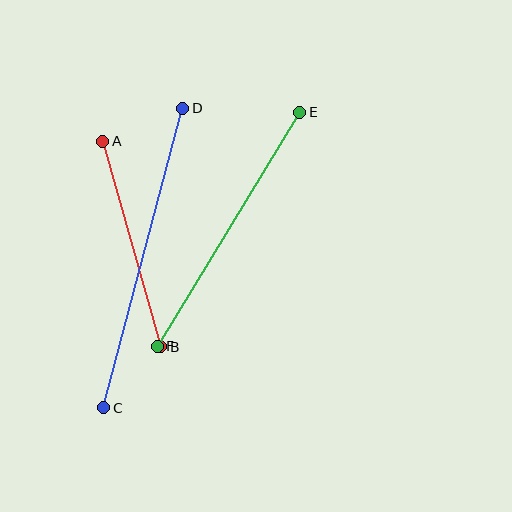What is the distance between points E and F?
The distance is approximately 274 pixels.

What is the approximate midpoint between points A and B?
The midpoint is at approximately (132, 244) pixels.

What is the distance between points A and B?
The distance is approximately 214 pixels.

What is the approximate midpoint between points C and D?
The midpoint is at approximately (143, 258) pixels.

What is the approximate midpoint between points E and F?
The midpoint is at approximately (228, 229) pixels.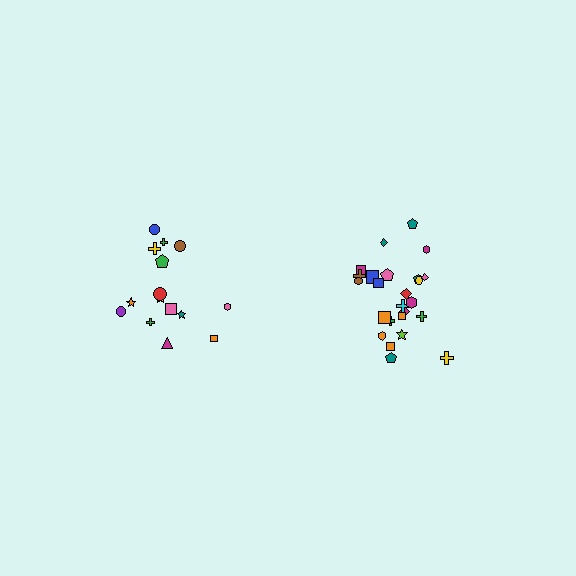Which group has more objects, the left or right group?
The right group.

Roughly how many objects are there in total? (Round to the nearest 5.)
Roughly 40 objects in total.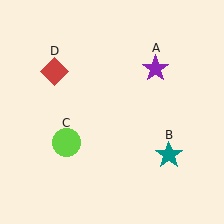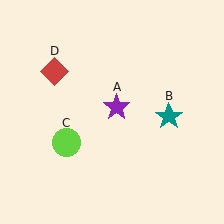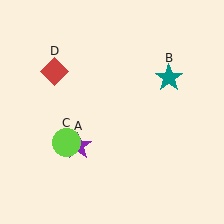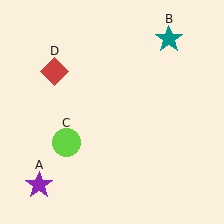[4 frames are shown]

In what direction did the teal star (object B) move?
The teal star (object B) moved up.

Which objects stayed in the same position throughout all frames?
Lime circle (object C) and red diamond (object D) remained stationary.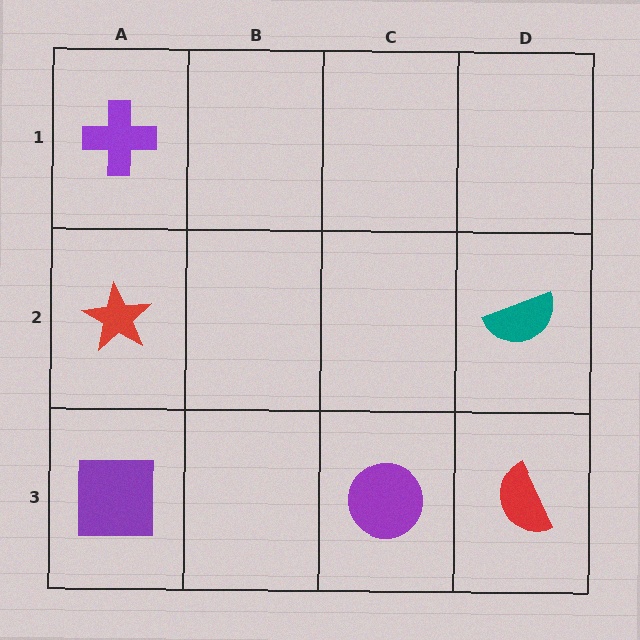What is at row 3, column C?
A purple circle.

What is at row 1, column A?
A purple cross.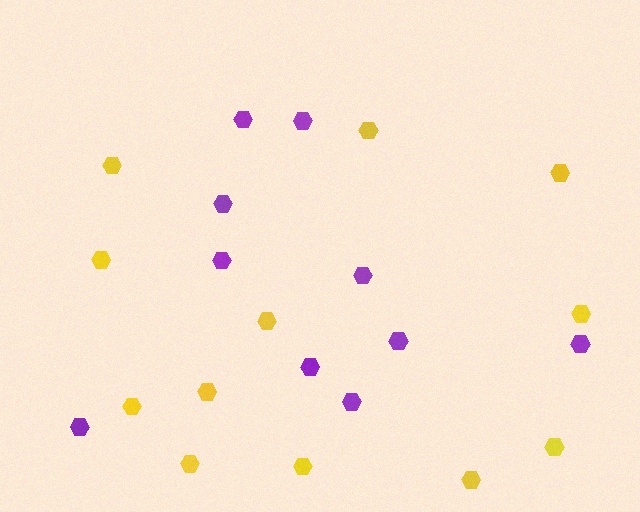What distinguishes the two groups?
There are 2 groups: one group of purple hexagons (10) and one group of yellow hexagons (12).